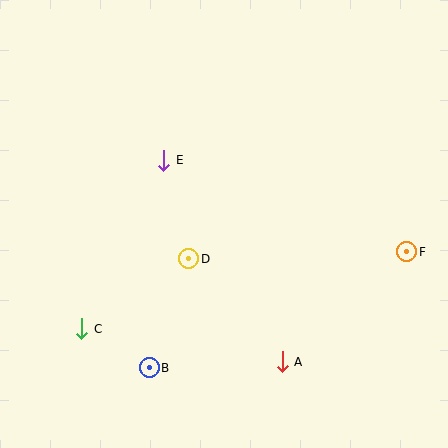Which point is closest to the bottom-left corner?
Point C is closest to the bottom-left corner.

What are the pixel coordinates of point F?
Point F is at (407, 252).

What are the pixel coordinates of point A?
Point A is at (282, 362).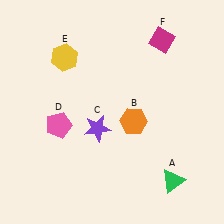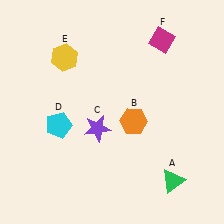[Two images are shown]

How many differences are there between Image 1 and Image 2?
There is 1 difference between the two images.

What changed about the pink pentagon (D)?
In Image 1, D is pink. In Image 2, it changed to cyan.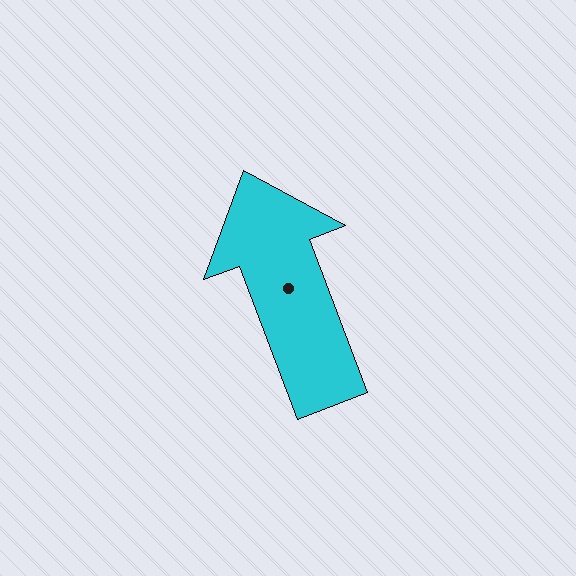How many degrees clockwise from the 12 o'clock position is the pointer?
Approximately 339 degrees.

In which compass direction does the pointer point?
North.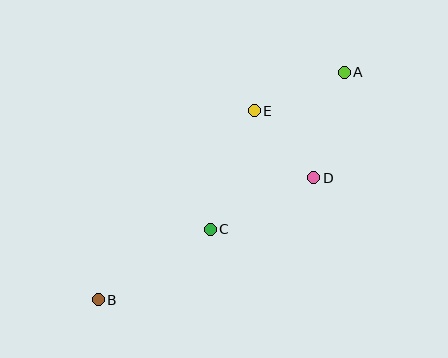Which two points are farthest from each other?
Points A and B are farthest from each other.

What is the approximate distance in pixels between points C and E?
The distance between C and E is approximately 126 pixels.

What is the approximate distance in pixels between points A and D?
The distance between A and D is approximately 110 pixels.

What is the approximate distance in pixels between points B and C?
The distance between B and C is approximately 132 pixels.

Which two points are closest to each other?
Points D and E are closest to each other.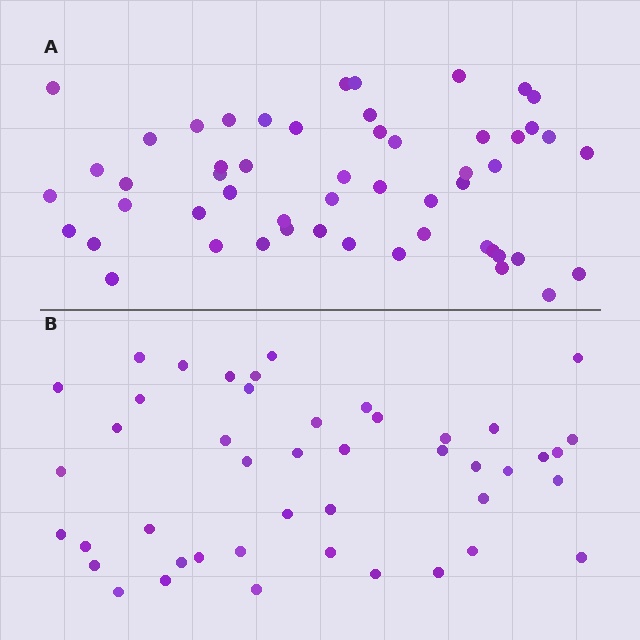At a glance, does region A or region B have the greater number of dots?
Region A (the top region) has more dots.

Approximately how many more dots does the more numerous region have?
Region A has roughly 8 or so more dots than region B.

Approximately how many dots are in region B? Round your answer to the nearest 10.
About 40 dots. (The exact count is 45, which rounds to 40.)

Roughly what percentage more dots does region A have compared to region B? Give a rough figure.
About 20% more.